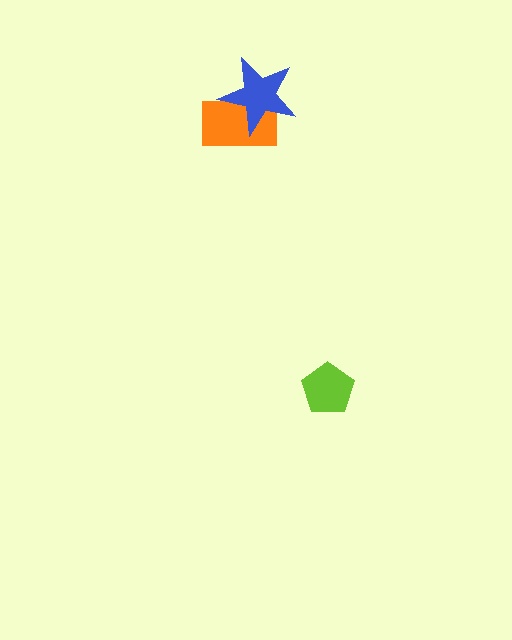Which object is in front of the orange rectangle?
The blue star is in front of the orange rectangle.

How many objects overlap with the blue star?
1 object overlaps with the blue star.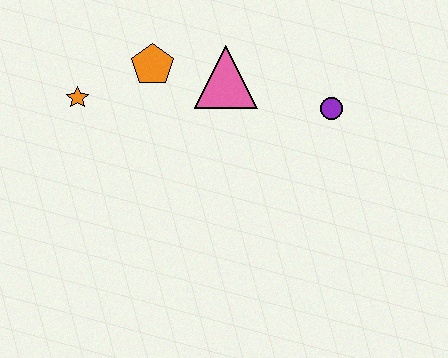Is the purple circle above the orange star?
No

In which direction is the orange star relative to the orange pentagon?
The orange star is to the left of the orange pentagon.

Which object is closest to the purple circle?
The pink triangle is closest to the purple circle.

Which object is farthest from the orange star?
The purple circle is farthest from the orange star.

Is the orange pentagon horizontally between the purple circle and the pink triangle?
No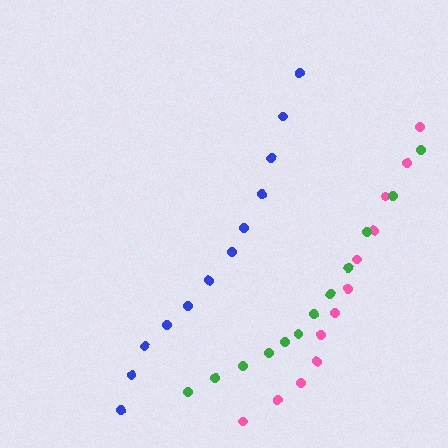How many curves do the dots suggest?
There are 3 distinct paths.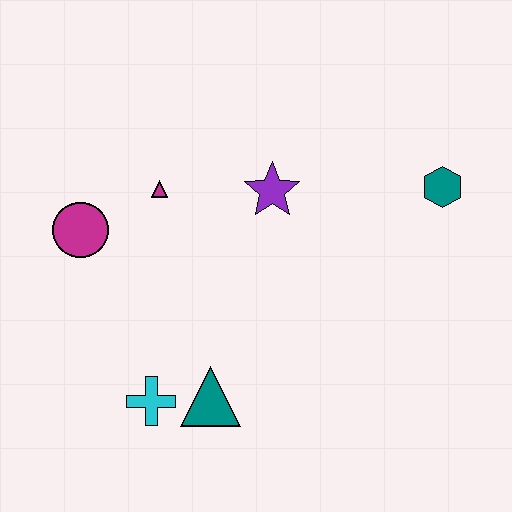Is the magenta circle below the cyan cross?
No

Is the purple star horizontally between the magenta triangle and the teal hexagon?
Yes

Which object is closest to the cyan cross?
The teal triangle is closest to the cyan cross.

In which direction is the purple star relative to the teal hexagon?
The purple star is to the left of the teal hexagon.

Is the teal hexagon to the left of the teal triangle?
No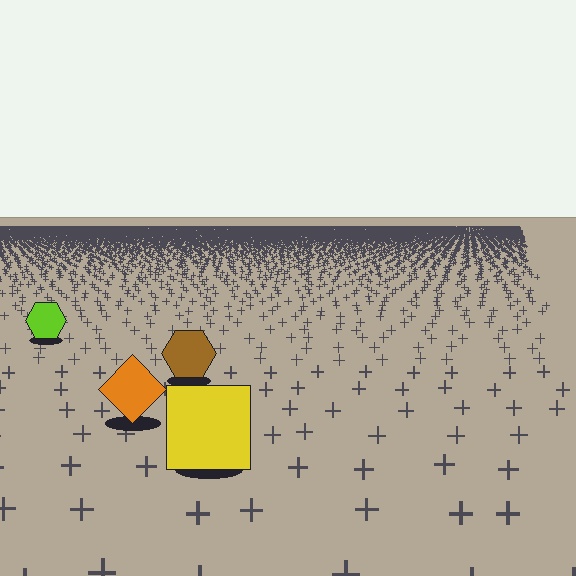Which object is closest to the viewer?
The yellow square is closest. The texture marks near it are larger and more spread out.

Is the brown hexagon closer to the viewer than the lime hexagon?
Yes. The brown hexagon is closer — you can tell from the texture gradient: the ground texture is coarser near it.